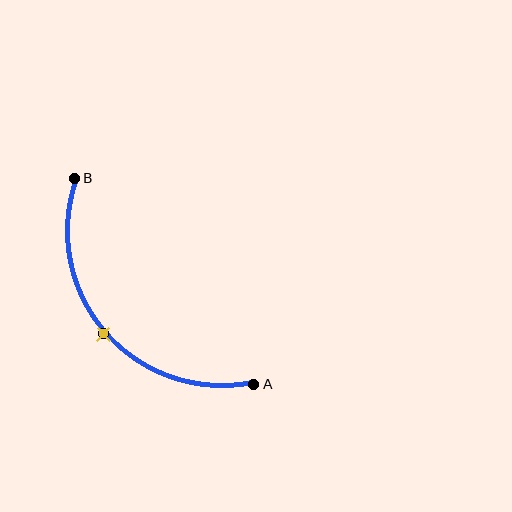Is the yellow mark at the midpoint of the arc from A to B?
Yes. The yellow mark lies on the arc at equal arc-length from both A and B — it is the arc midpoint.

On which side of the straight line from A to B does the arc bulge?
The arc bulges below and to the left of the straight line connecting A and B.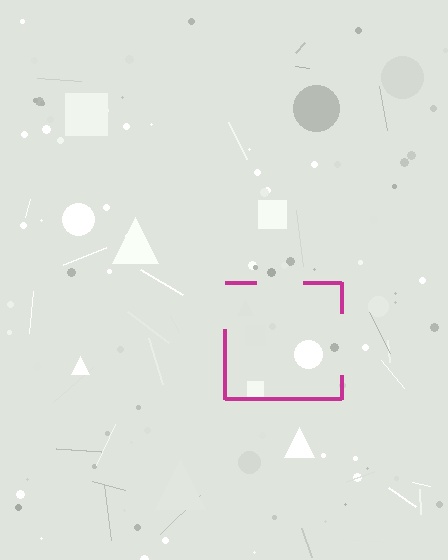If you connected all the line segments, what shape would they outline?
They would outline a square.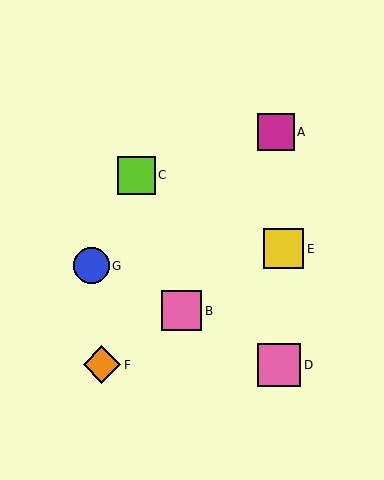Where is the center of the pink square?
The center of the pink square is at (279, 365).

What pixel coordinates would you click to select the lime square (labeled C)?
Click at (136, 175) to select the lime square C.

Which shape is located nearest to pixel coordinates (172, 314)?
The pink square (labeled B) at (182, 311) is nearest to that location.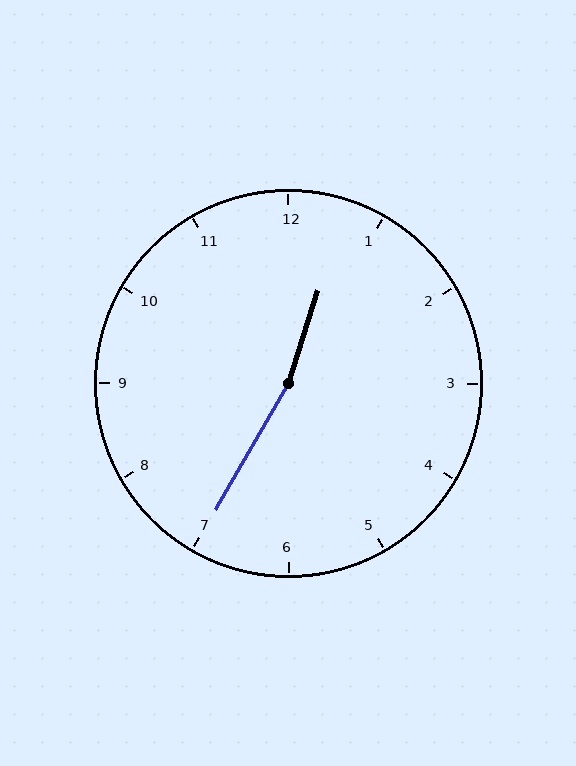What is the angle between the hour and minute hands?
Approximately 168 degrees.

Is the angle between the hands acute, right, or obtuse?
It is obtuse.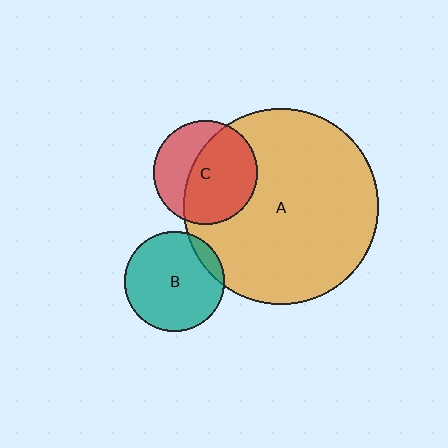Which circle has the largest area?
Circle A (orange).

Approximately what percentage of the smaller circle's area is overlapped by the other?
Approximately 60%.